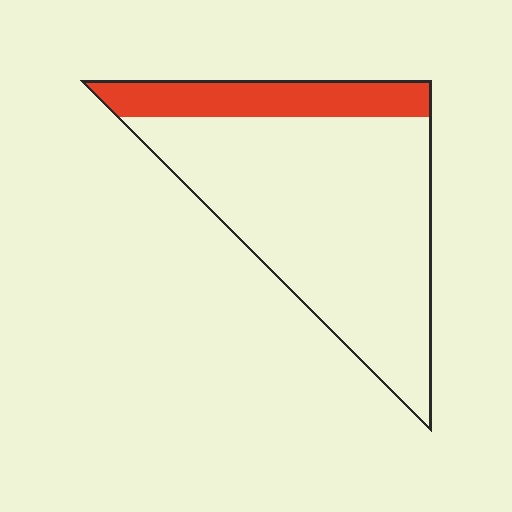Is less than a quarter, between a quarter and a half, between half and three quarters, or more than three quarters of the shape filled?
Less than a quarter.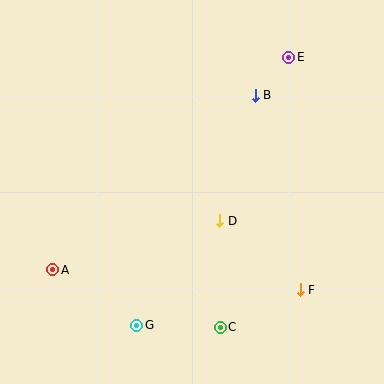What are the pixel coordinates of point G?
Point G is at (137, 325).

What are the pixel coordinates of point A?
Point A is at (53, 270).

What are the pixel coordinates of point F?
Point F is at (300, 290).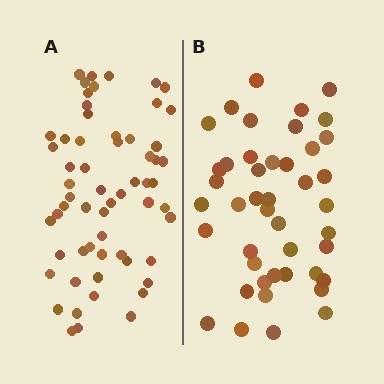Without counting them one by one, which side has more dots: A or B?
Region A (the left region) has more dots.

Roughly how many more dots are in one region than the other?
Region A has approximately 15 more dots than region B.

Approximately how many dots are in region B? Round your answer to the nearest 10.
About 40 dots. (The exact count is 44, which rounds to 40.)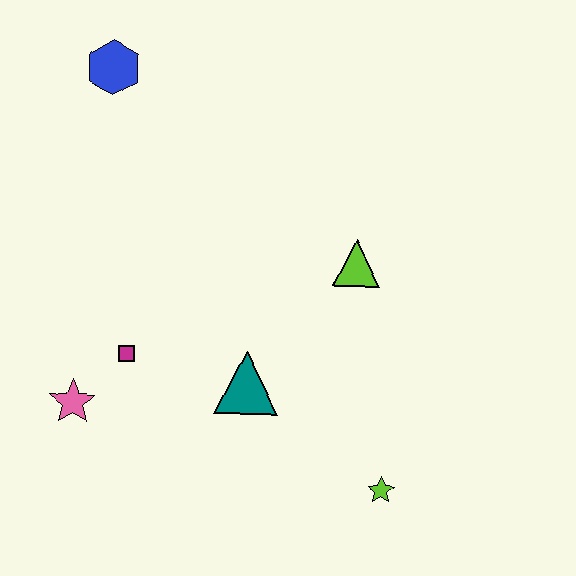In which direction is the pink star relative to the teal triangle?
The pink star is to the left of the teal triangle.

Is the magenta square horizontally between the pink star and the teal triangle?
Yes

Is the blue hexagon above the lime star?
Yes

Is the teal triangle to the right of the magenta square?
Yes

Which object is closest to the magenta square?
The pink star is closest to the magenta square.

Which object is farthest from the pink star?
The blue hexagon is farthest from the pink star.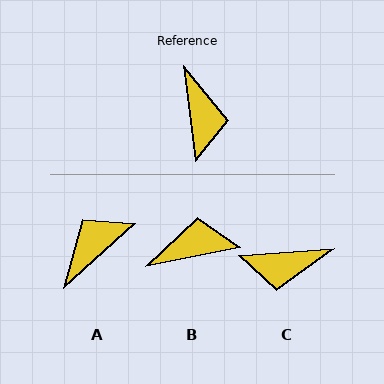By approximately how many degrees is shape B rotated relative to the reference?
Approximately 95 degrees counter-clockwise.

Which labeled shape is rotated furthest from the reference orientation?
A, about 125 degrees away.